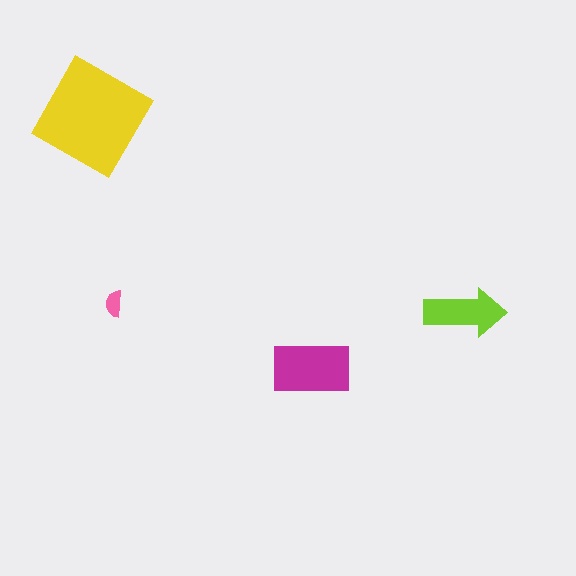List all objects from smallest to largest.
The pink semicircle, the lime arrow, the magenta rectangle, the yellow diamond.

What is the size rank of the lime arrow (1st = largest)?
3rd.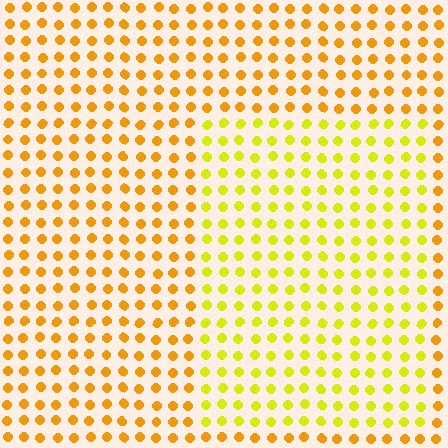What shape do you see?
I see a rectangle.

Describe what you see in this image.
The image is filled with small orange elements in a uniform arrangement. A rectangle-shaped region is visible where the elements are tinted to a slightly different hue, forming a subtle color boundary.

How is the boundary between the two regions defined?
The boundary is defined purely by a slight shift in hue (about 29 degrees). Spacing, size, and orientation are identical on both sides.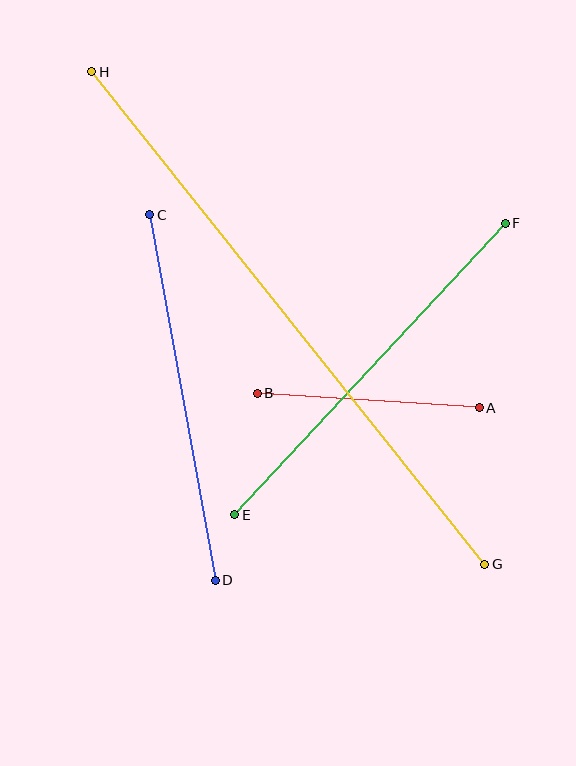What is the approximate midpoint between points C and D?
The midpoint is at approximately (183, 397) pixels.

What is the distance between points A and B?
The distance is approximately 223 pixels.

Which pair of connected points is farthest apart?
Points G and H are farthest apart.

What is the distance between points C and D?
The distance is approximately 371 pixels.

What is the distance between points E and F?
The distance is approximately 398 pixels.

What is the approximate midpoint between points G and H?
The midpoint is at approximately (288, 318) pixels.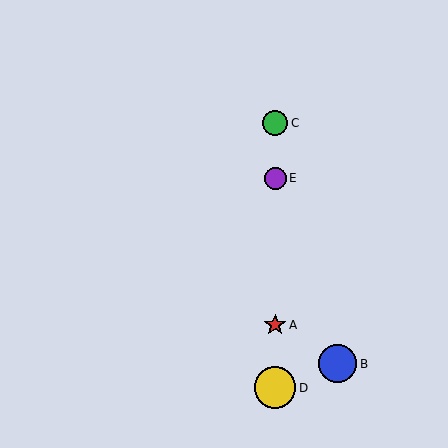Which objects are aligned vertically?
Objects A, C, D, E are aligned vertically.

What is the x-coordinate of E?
Object E is at x≈275.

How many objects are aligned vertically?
4 objects (A, C, D, E) are aligned vertically.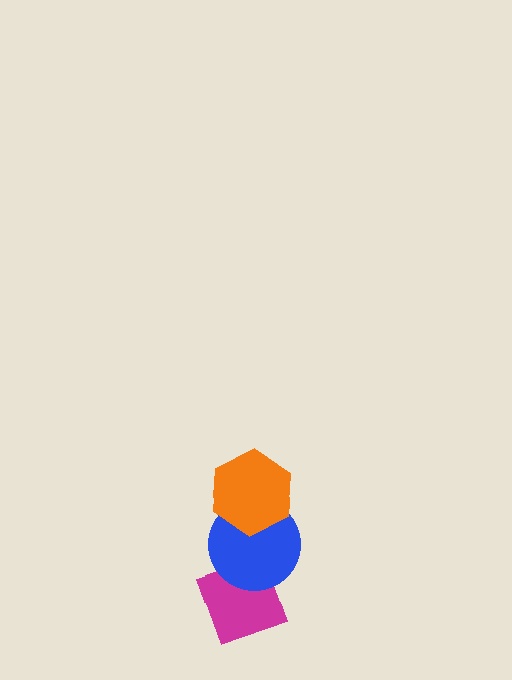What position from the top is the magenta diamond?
The magenta diamond is 3rd from the top.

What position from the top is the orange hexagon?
The orange hexagon is 1st from the top.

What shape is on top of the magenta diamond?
The blue circle is on top of the magenta diamond.